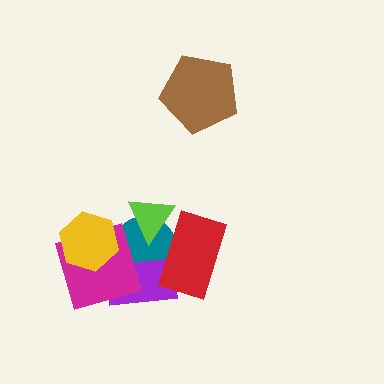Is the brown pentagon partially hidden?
No, no other shape covers it.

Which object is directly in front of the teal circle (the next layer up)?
The purple rectangle is directly in front of the teal circle.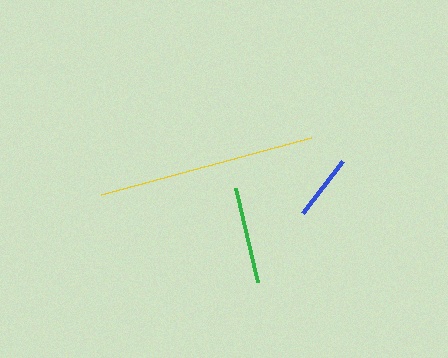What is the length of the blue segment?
The blue segment is approximately 66 pixels long.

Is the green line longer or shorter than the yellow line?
The yellow line is longer than the green line.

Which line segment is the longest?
The yellow line is the longest at approximately 217 pixels.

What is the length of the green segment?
The green segment is approximately 96 pixels long.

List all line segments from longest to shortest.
From longest to shortest: yellow, green, blue.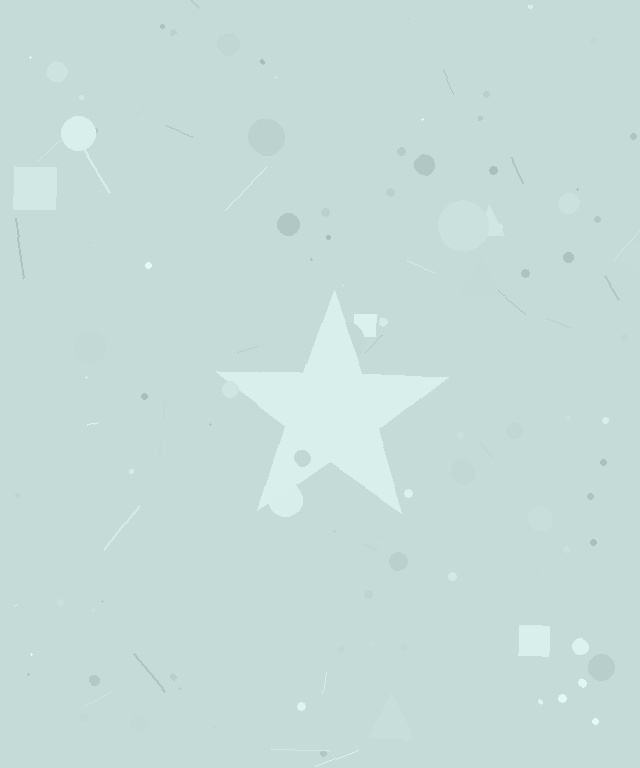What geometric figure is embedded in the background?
A star is embedded in the background.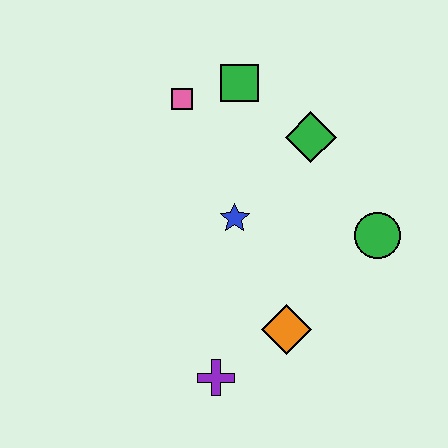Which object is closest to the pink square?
The green square is closest to the pink square.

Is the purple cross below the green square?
Yes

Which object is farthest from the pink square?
The purple cross is farthest from the pink square.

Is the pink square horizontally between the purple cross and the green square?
No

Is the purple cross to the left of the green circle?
Yes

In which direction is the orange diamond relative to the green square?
The orange diamond is below the green square.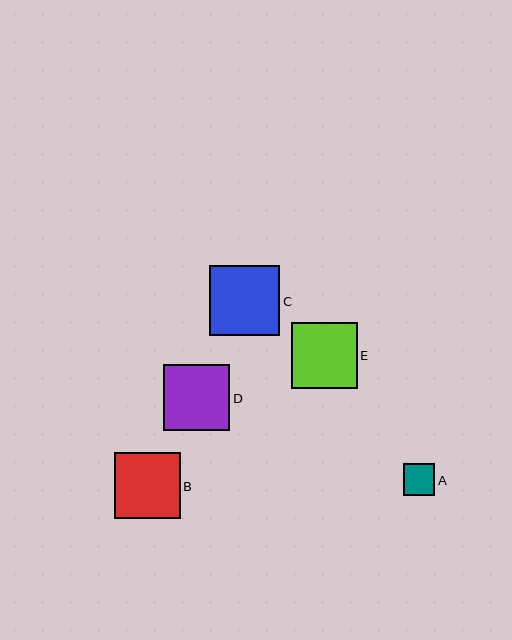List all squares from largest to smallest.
From largest to smallest: C, D, E, B, A.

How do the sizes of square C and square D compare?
Square C and square D are approximately the same size.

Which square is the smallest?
Square A is the smallest with a size of approximately 31 pixels.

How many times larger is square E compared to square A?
Square E is approximately 2.1 times the size of square A.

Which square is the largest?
Square C is the largest with a size of approximately 70 pixels.